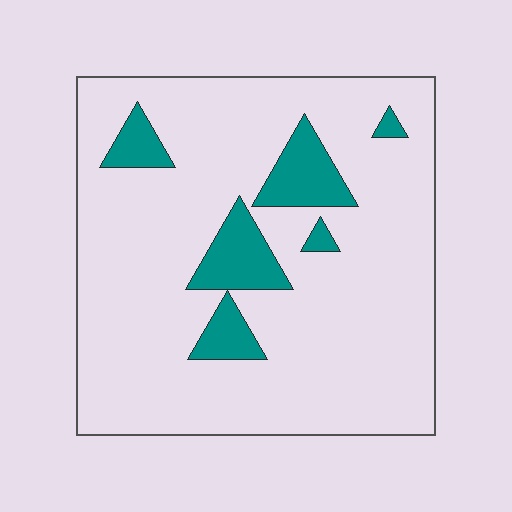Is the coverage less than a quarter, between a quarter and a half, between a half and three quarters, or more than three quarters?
Less than a quarter.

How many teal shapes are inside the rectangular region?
6.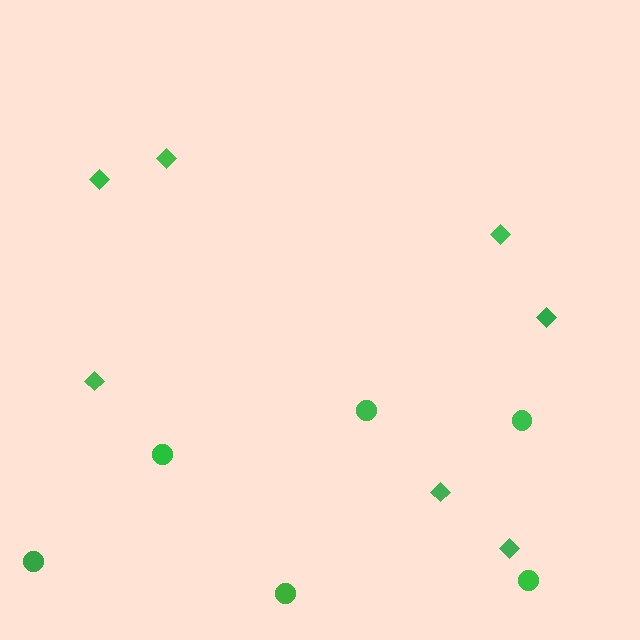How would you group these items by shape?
There are 2 groups: one group of circles (6) and one group of diamonds (7).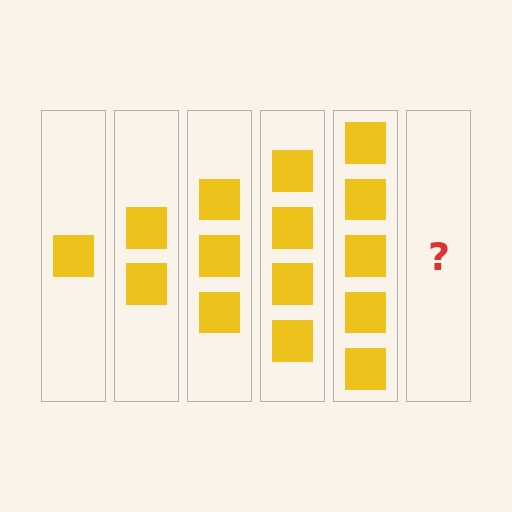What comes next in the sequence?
The next element should be 6 squares.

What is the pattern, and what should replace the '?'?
The pattern is that each step adds one more square. The '?' should be 6 squares.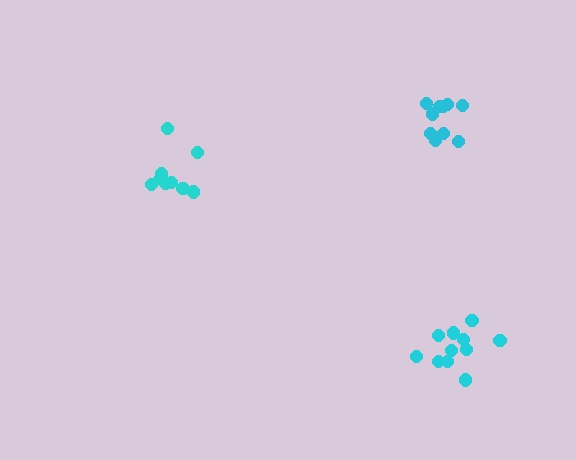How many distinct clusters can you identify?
There are 3 distinct clusters.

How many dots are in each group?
Group 1: 9 dots, Group 2: 10 dots, Group 3: 11 dots (30 total).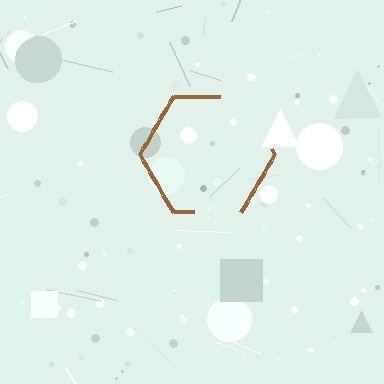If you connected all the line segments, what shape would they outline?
They would outline a hexagon.